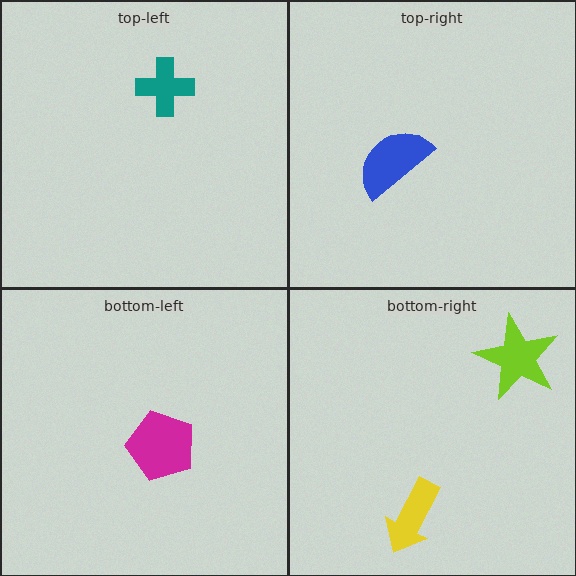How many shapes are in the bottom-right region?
2.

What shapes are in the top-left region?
The teal cross.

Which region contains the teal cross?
The top-left region.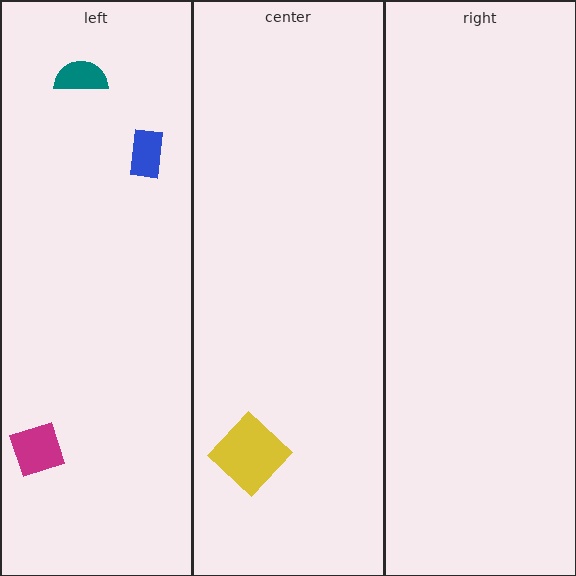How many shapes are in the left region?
3.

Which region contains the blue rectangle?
The left region.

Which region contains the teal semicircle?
The left region.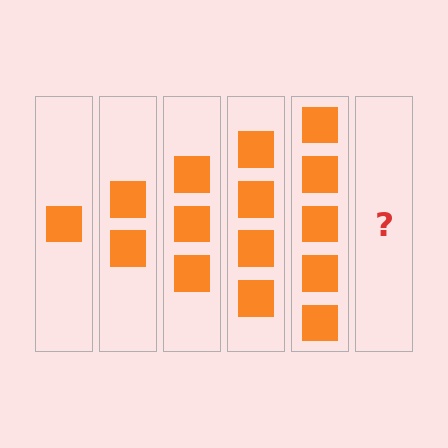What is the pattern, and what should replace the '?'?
The pattern is that each step adds one more square. The '?' should be 6 squares.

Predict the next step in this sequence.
The next step is 6 squares.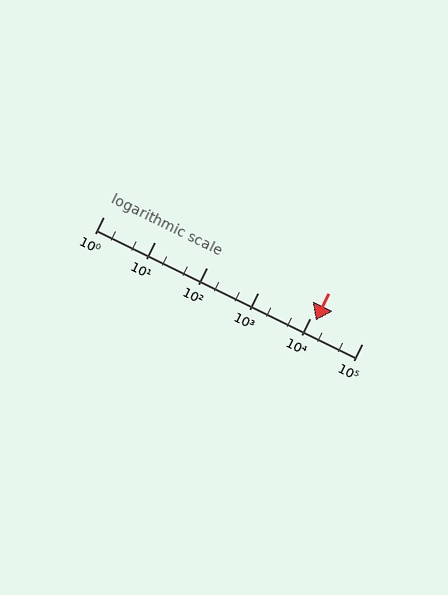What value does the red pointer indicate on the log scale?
The pointer indicates approximately 13000.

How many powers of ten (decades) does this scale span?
The scale spans 5 decades, from 1 to 100000.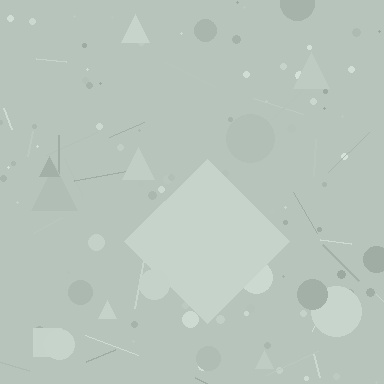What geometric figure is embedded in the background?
A diamond is embedded in the background.